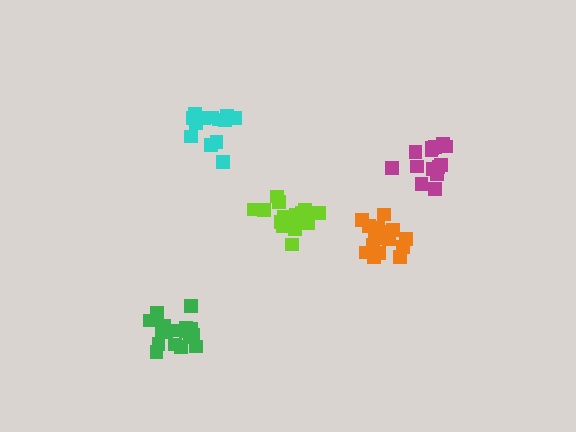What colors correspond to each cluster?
The clusters are colored: lime, orange, magenta, cyan, green.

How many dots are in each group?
Group 1: 19 dots, Group 2: 18 dots, Group 3: 14 dots, Group 4: 15 dots, Group 5: 18 dots (84 total).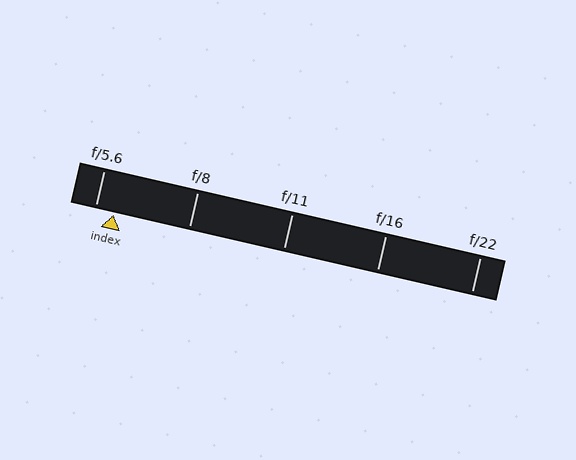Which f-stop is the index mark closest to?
The index mark is closest to f/5.6.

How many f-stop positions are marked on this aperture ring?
There are 5 f-stop positions marked.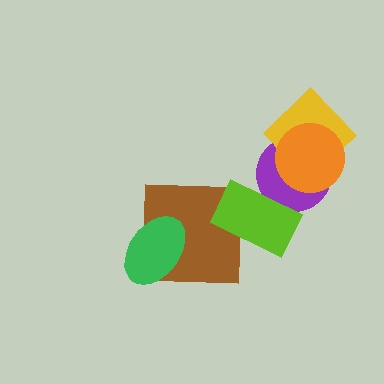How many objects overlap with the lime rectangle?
2 objects overlap with the lime rectangle.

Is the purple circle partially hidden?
Yes, it is partially covered by another shape.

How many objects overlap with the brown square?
2 objects overlap with the brown square.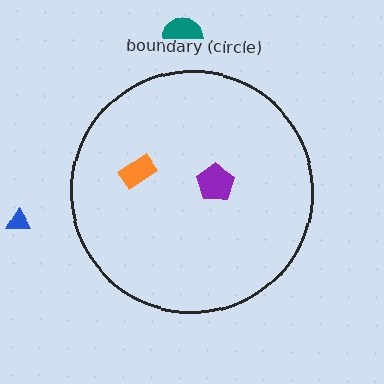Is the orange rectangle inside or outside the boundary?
Inside.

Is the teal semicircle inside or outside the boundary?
Outside.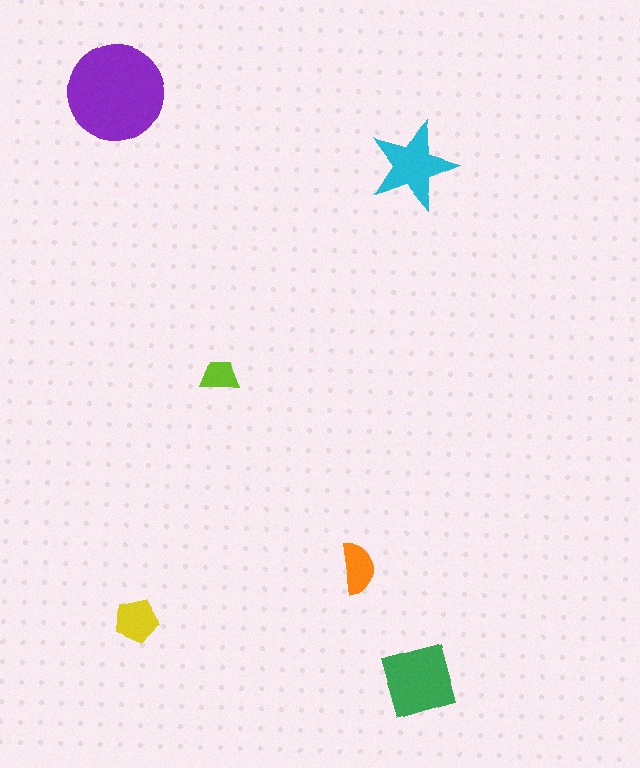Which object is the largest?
The purple circle.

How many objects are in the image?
There are 6 objects in the image.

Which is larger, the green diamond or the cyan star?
The green diamond.